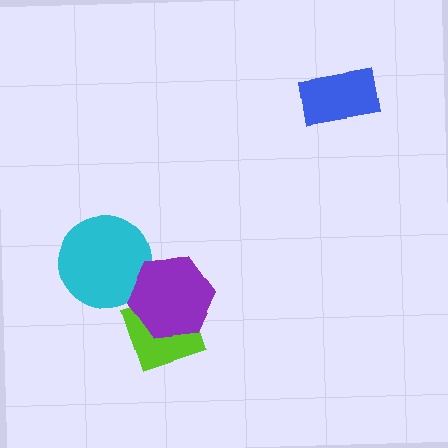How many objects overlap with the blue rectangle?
0 objects overlap with the blue rectangle.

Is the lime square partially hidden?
Yes, it is partially covered by another shape.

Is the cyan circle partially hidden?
Yes, it is partially covered by another shape.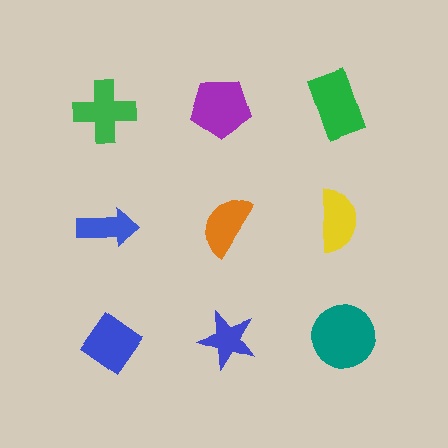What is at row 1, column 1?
A green cross.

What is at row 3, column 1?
A blue diamond.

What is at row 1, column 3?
A green rectangle.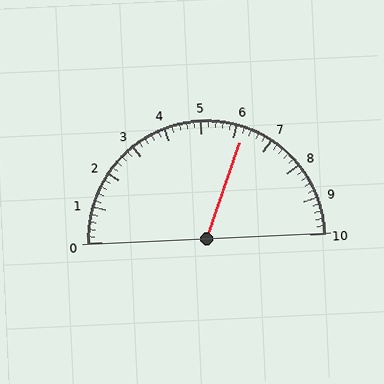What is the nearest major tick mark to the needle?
The nearest major tick mark is 6.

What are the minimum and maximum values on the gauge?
The gauge ranges from 0 to 10.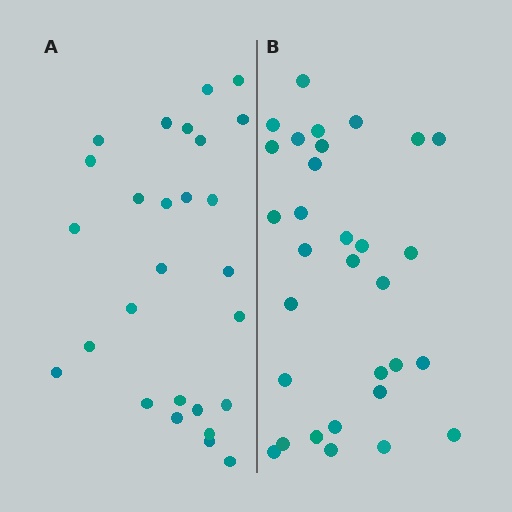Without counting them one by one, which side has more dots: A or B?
Region B (the right region) has more dots.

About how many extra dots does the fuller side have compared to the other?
Region B has about 4 more dots than region A.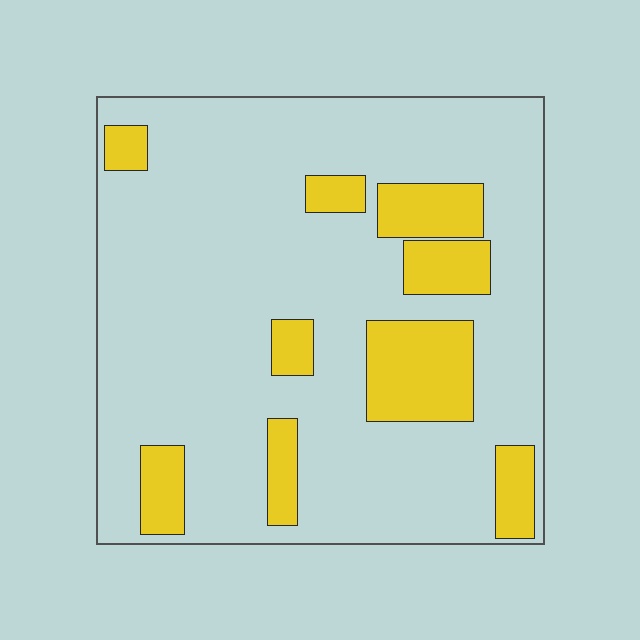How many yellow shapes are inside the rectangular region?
9.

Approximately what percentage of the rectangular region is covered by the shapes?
Approximately 20%.